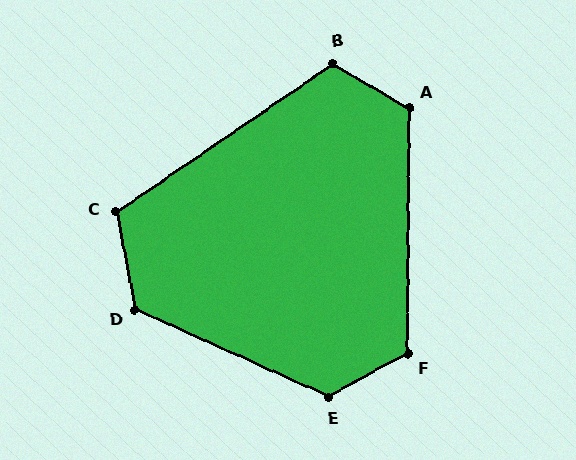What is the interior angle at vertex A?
Approximately 120 degrees (obtuse).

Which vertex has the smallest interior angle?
C, at approximately 114 degrees.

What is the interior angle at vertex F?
Approximately 119 degrees (obtuse).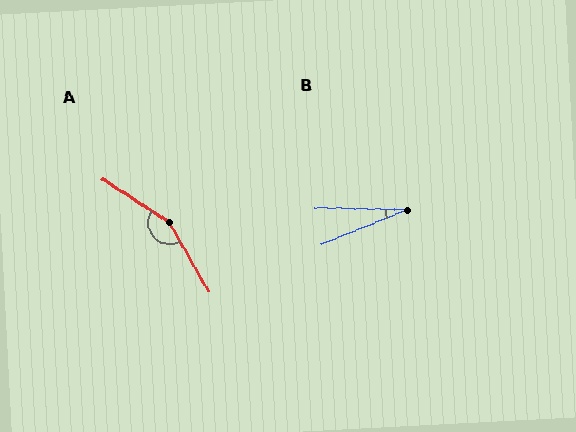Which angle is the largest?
A, at approximately 152 degrees.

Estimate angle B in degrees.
Approximately 23 degrees.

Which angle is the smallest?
B, at approximately 23 degrees.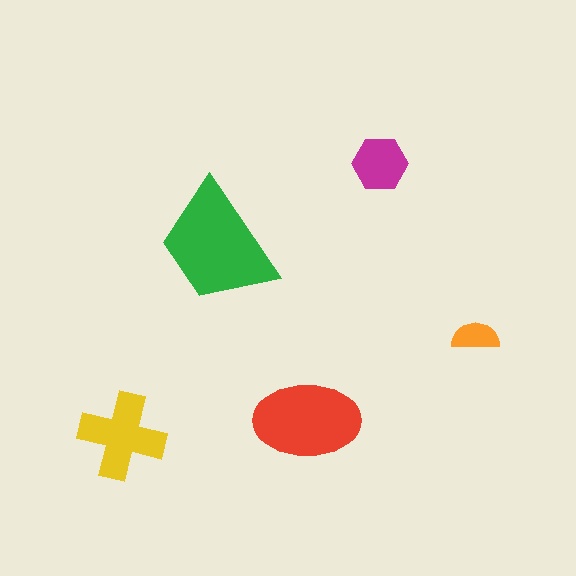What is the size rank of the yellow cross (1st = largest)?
3rd.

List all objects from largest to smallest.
The green trapezoid, the red ellipse, the yellow cross, the magenta hexagon, the orange semicircle.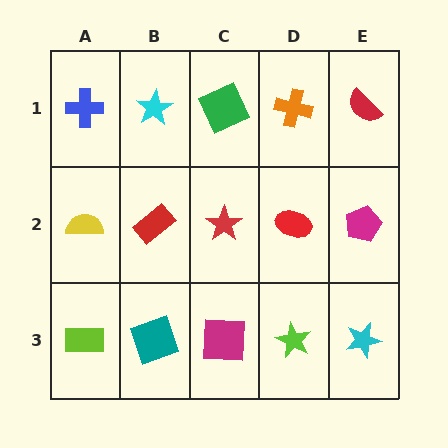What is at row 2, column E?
A magenta pentagon.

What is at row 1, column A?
A blue cross.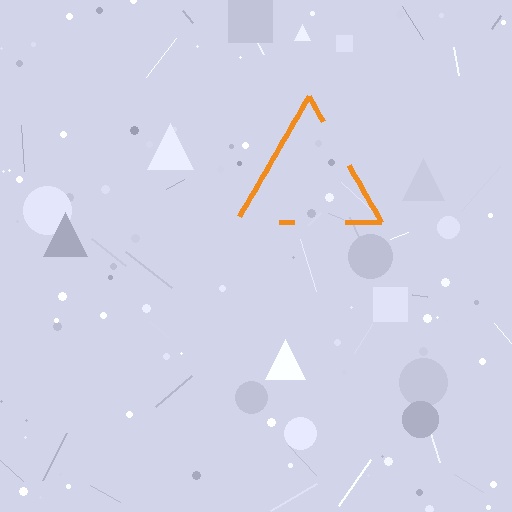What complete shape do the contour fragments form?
The contour fragments form a triangle.